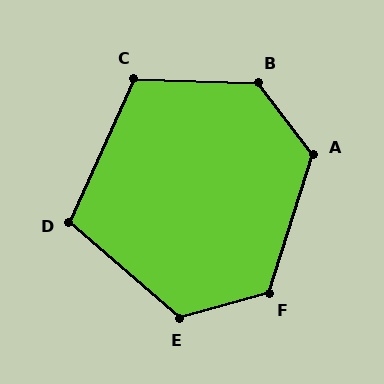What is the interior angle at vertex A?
Approximately 124 degrees (obtuse).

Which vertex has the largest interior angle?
B, at approximately 130 degrees.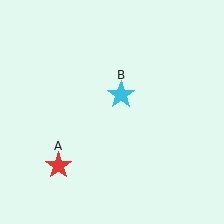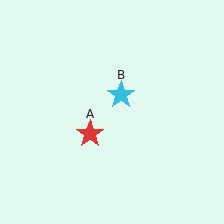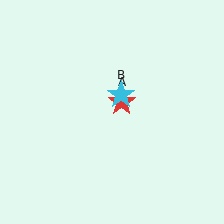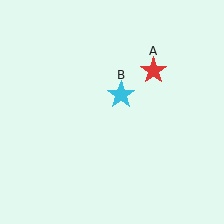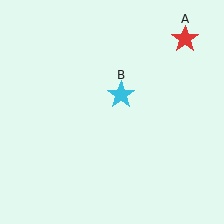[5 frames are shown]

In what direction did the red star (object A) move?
The red star (object A) moved up and to the right.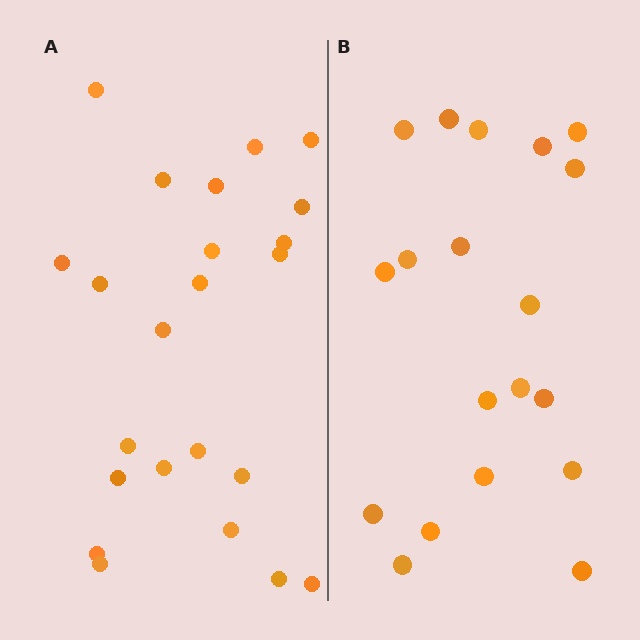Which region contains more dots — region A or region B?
Region A (the left region) has more dots.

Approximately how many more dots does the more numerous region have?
Region A has about 4 more dots than region B.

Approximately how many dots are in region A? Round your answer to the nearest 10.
About 20 dots. (The exact count is 23, which rounds to 20.)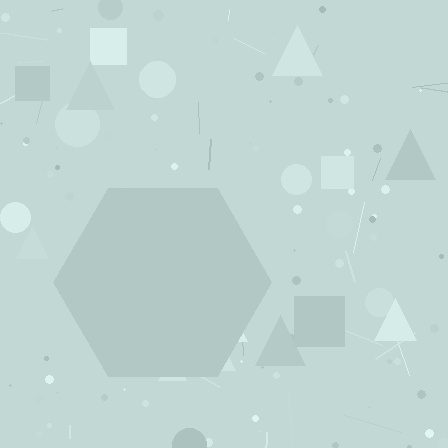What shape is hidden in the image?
A hexagon is hidden in the image.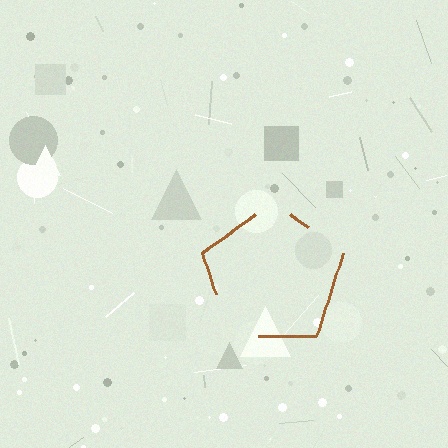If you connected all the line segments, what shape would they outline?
They would outline a pentagon.